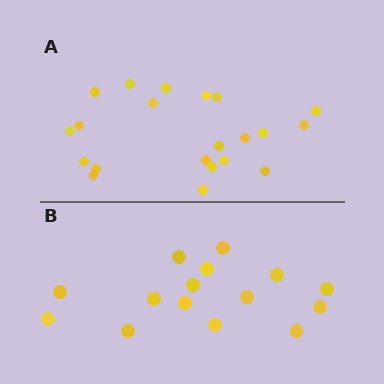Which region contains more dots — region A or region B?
Region A (the top region) has more dots.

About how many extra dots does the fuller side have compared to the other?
Region A has about 6 more dots than region B.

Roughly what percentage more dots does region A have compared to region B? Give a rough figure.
About 40% more.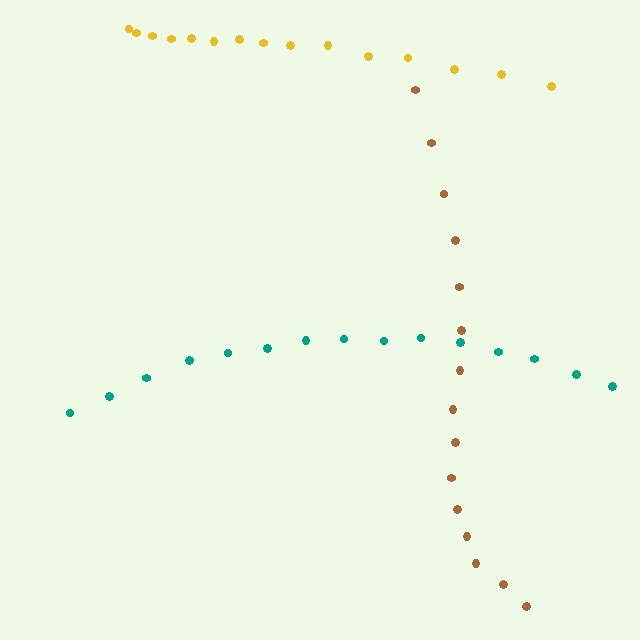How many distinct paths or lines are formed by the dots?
There are 3 distinct paths.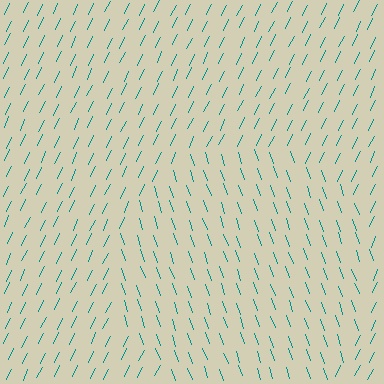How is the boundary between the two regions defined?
The boundary is defined purely by a change in line orientation (approximately 45 degrees difference). All lines are the same color and thickness.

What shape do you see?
I see a circle.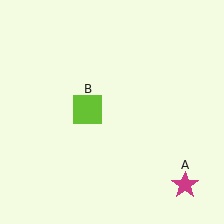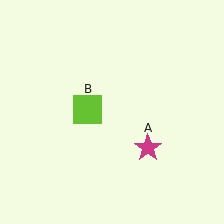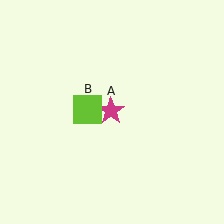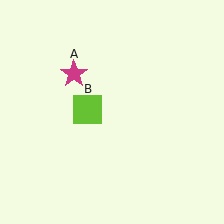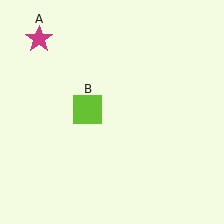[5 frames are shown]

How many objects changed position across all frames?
1 object changed position: magenta star (object A).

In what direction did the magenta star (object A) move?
The magenta star (object A) moved up and to the left.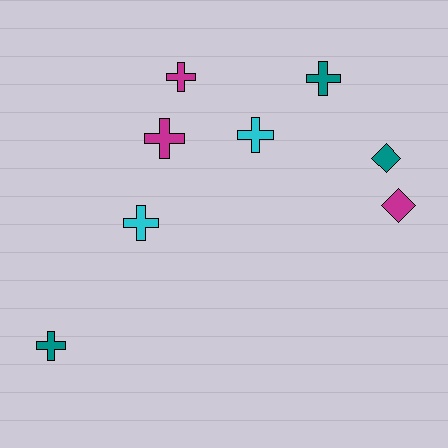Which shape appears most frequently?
Cross, with 6 objects.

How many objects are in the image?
There are 8 objects.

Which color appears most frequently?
Magenta, with 3 objects.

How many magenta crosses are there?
There are 2 magenta crosses.